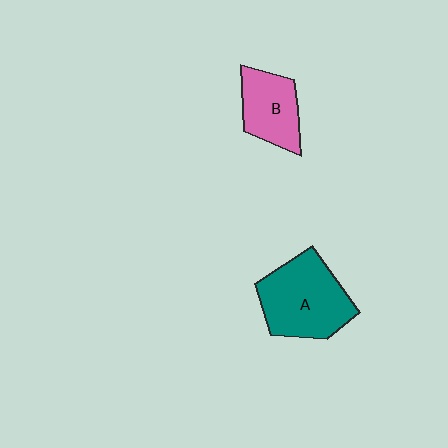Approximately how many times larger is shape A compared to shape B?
Approximately 1.6 times.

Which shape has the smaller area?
Shape B (pink).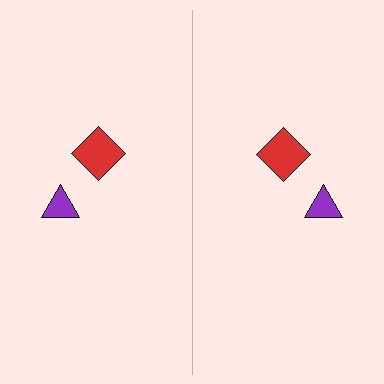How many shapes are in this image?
There are 4 shapes in this image.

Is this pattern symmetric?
Yes, this pattern has bilateral (reflection) symmetry.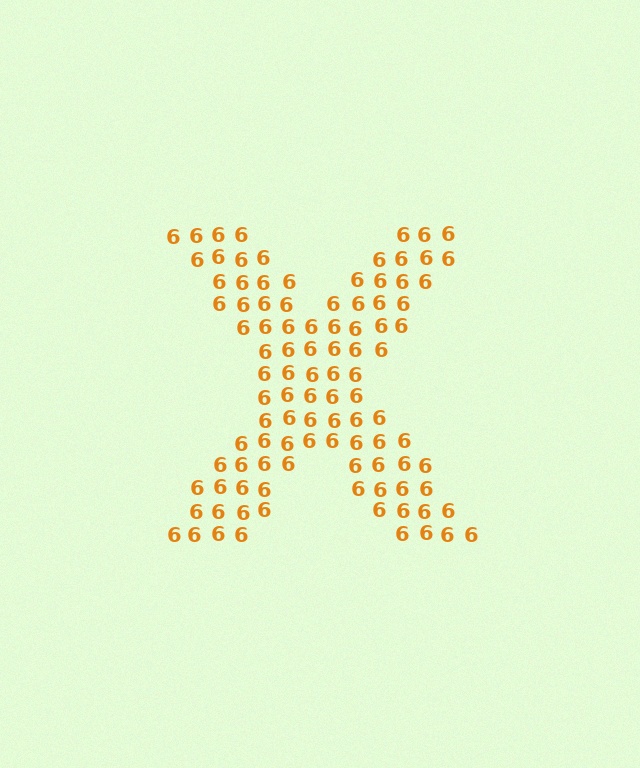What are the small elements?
The small elements are digit 6's.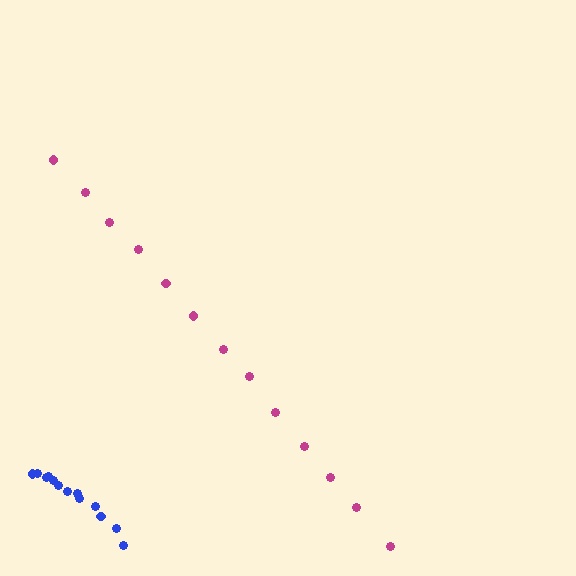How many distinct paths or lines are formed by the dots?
There are 2 distinct paths.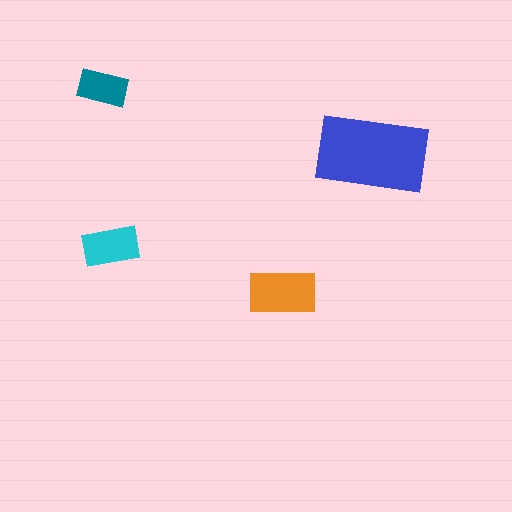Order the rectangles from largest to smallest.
the blue one, the orange one, the cyan one, the teal one.